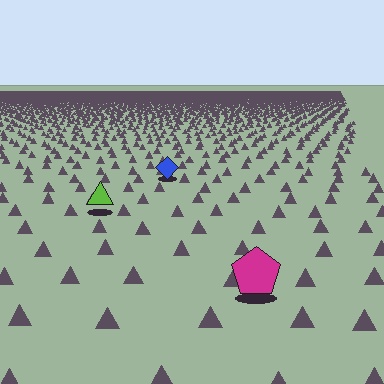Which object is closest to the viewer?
The magenta pentagon is closest. The texture marks near it are larger and more spread out.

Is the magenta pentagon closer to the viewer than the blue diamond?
Yes. The magenta pentagon is closer — you can tell from the texture gradient: the ground texture is coarser near it.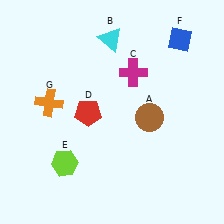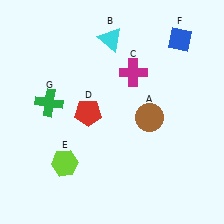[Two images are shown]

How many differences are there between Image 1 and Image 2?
There is 1 difference between the two images.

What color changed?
The cross (G) changed from orange in Image 1 to green in Image 2.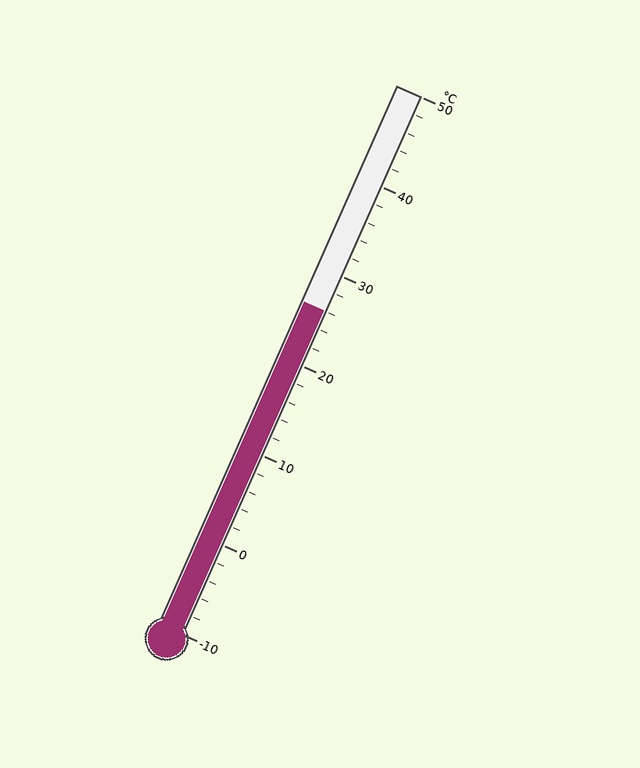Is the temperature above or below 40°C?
The temperature is below 40°C.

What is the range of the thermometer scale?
The thermometer scale ranges from -10°C to 50°C.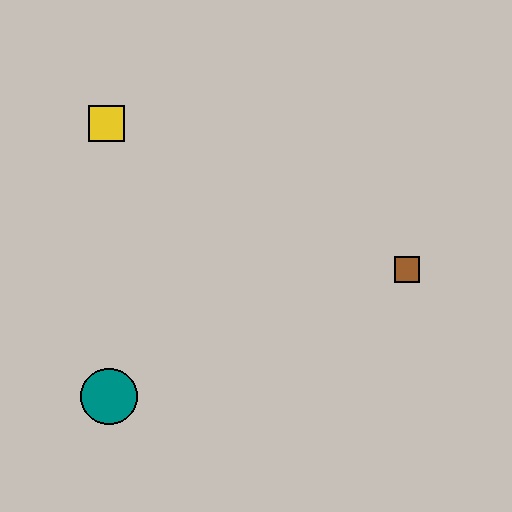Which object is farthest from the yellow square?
The brown square is farthest from the yellow square.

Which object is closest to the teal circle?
The yellow square is closest to the teal circle.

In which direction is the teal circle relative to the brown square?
The teal circle is to the left of the brown square.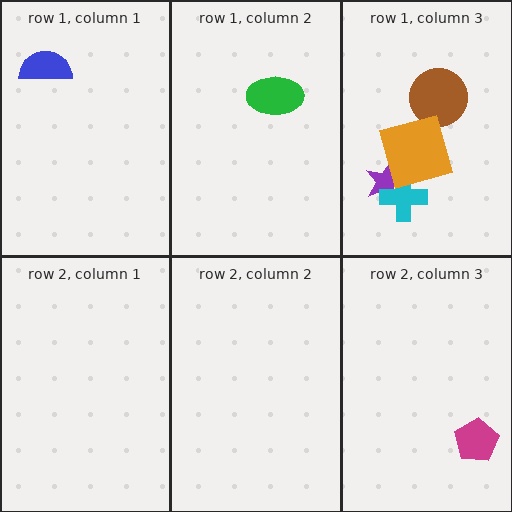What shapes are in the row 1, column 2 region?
The green ellipse.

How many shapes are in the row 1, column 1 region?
1.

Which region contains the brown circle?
The row 1, column 3 region.